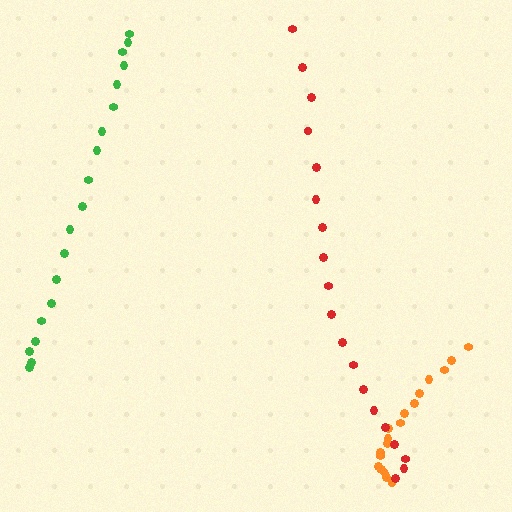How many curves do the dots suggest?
There are 3 distinct paths.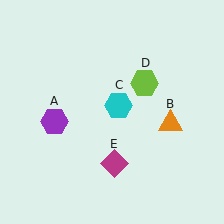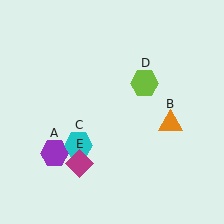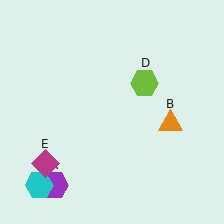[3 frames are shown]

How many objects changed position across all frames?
3 objects changed position: purple hexagon (object A), cyan hexagon (object C), magenta diamond (object E).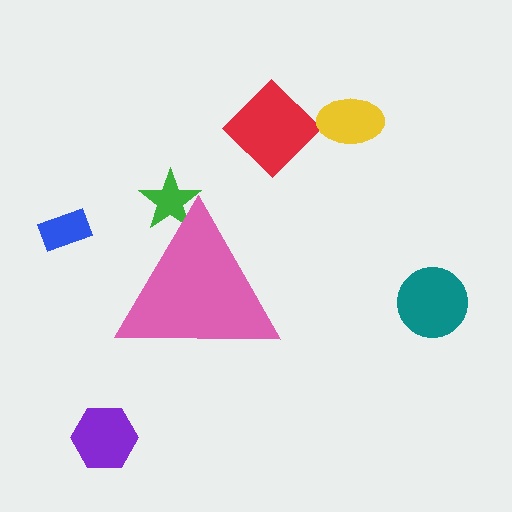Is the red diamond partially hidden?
No, the red diamond is fully visible.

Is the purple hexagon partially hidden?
No, the purple hexagon is fully visible.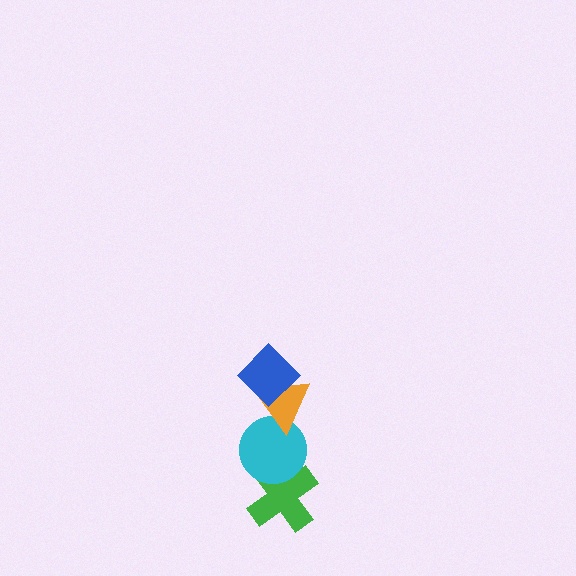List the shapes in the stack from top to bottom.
From top to bottom: the blue diamond, the orange triangle, the cyan circle, the green cross.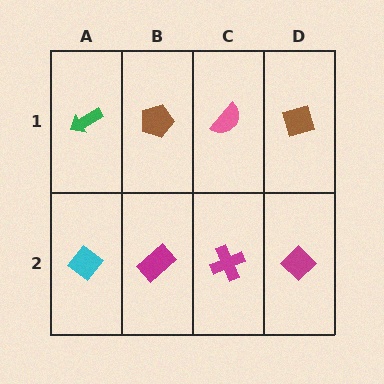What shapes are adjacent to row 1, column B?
A magenta rectangle (row 2, column B), a green arrow (row 1, column A), a pink semicircle (row 1, column C).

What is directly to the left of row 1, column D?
A pink semicircle.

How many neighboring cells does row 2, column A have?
2.